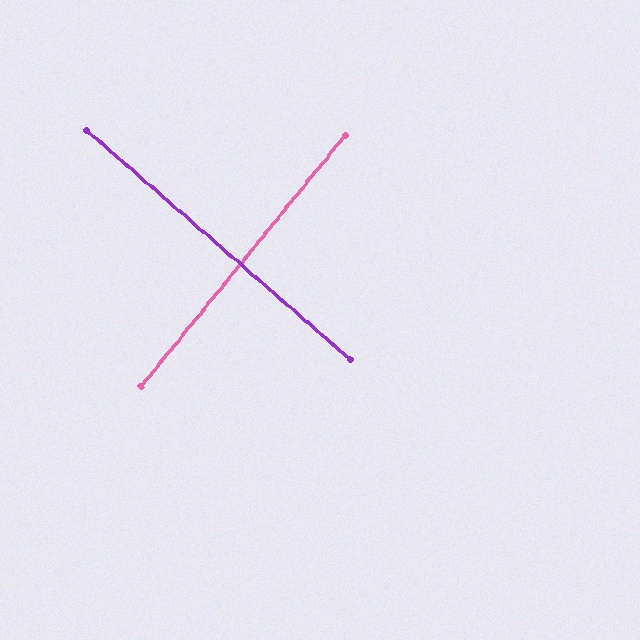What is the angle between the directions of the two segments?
Approximately 88 degrees.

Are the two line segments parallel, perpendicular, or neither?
Perpendicular — they meet at approximately 88°.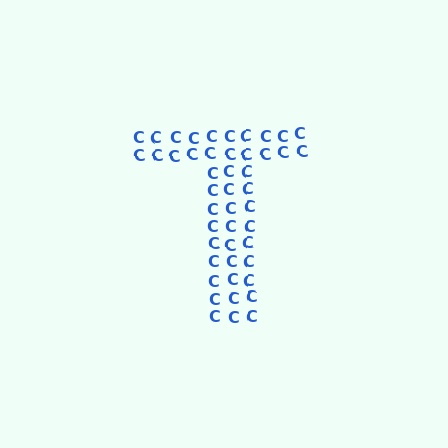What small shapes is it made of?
It is made of small letter C's.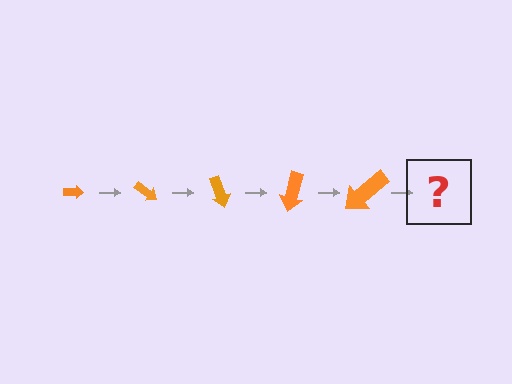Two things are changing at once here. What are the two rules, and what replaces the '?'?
The two rules are that the arrow grows larger each step and it rotates 35 degrees each step. The '?' should be an arrow, larger than the previous one and rotated 175 degrees from the start.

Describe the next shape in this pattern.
It should be an arrow, larger than the previous one and rotated 175 degrees from the start.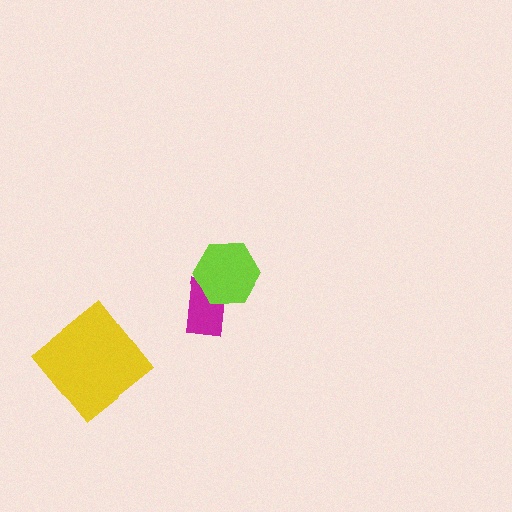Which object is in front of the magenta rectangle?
The lime hexagon is in front of the magenta rectangle.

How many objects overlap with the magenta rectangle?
1 object overlaps with the magenta rectangle.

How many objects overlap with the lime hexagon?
1 object overlaps with the lime hexagon.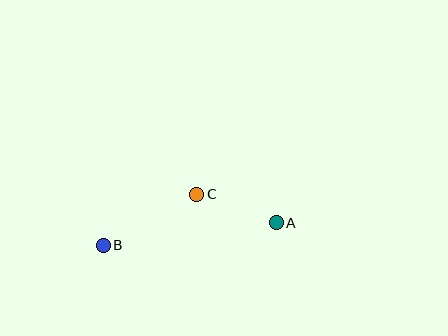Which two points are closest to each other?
Points A and C are closest to each other.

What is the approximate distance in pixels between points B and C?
The distance between B and C is approximately 106 pixels.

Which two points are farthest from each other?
Points A and B are farthest from each other.